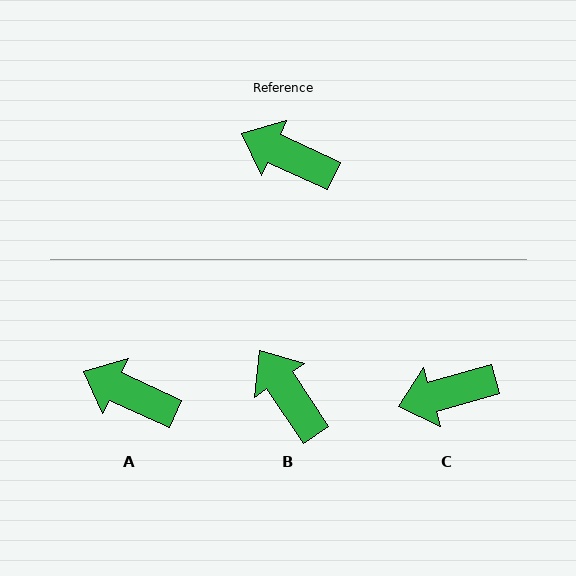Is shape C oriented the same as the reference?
No, it is off by about 41 degrees.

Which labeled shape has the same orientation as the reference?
A.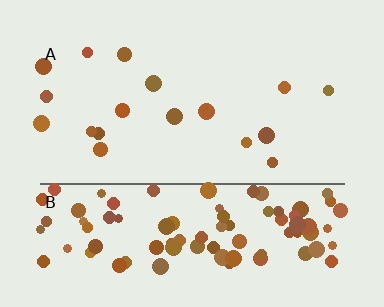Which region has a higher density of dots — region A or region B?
B (the bottom).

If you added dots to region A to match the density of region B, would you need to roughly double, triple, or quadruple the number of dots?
Approximately quadruple.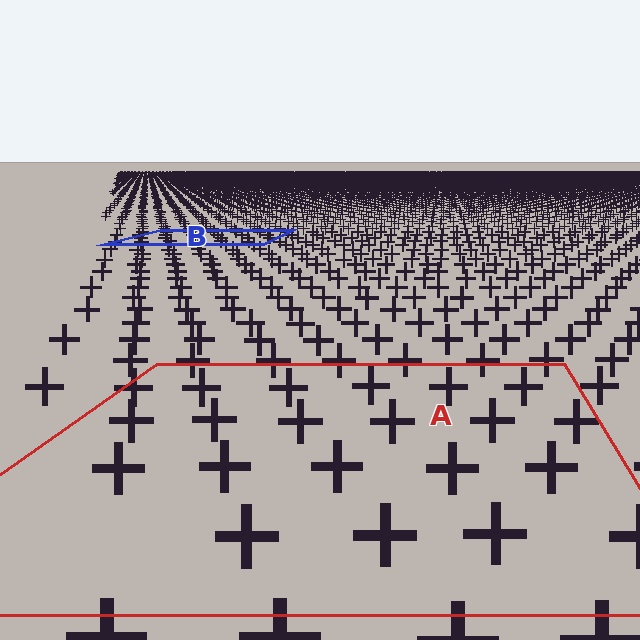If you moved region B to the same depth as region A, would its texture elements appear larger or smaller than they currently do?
They would appear larger. At a closer depth, the same texture elements are projected at a bigger on-screen size.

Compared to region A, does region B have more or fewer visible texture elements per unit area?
Region B has more texture elements per unit area — they are packed more densely because it is farther away.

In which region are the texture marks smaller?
The texture marks are smaller in region B, because it is farther away.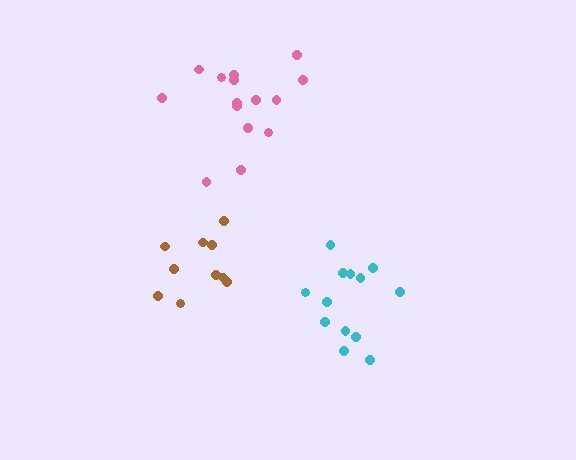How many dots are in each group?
Group 1: 10 dots, Group 2: 13 dots, Group 3: 15 dots (38 total).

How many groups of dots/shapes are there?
There are 3 groups.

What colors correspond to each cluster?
The clusters are colored: brown, cyan, pink.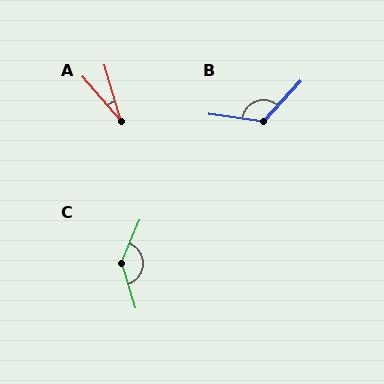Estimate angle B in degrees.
Approximately 125 degrees.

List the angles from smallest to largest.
A (24°), B (125°), C (140°).